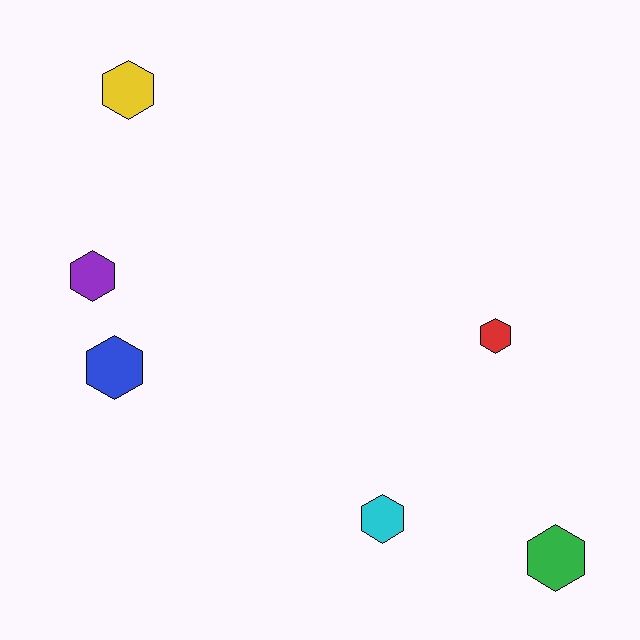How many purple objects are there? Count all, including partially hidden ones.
There is 1 purple object.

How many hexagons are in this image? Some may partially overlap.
There are 6 hexagons.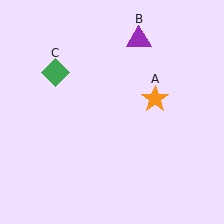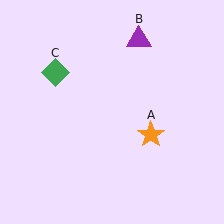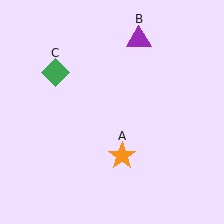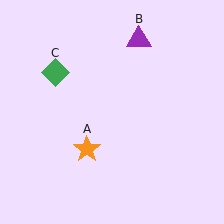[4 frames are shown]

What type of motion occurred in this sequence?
The orange star (object A) rotated clockwise around the center of the scene.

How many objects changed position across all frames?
1 object changed position: orange star (object A).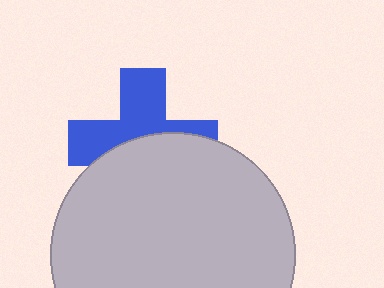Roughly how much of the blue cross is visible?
About half of it is visible (roughly 51%).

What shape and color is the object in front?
The object in front is a light gray circle.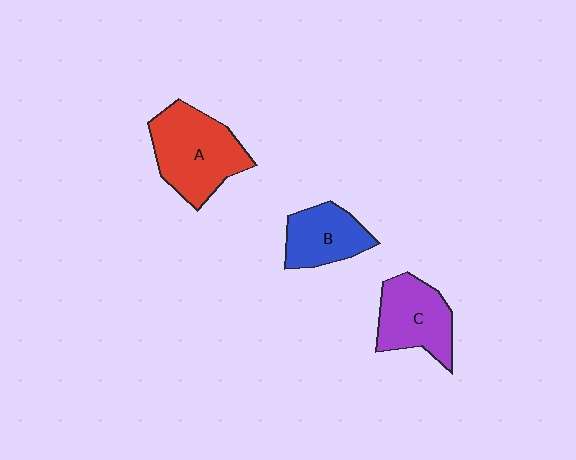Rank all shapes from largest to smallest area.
From largest to smallest: A (red), C (purple), B (blue).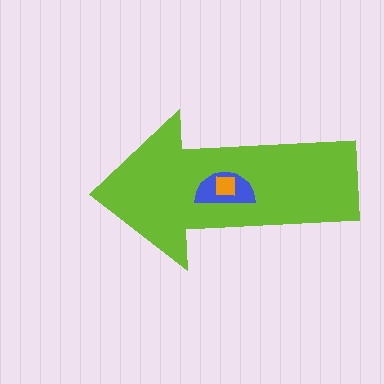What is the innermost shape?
The orange square.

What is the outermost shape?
The lime arrow.